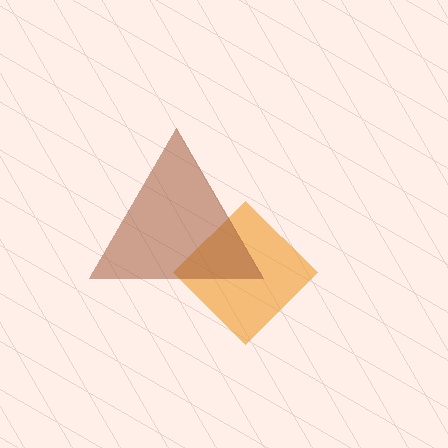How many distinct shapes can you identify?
There are 2 distinct shapes: an orange diamond, a brown triangle.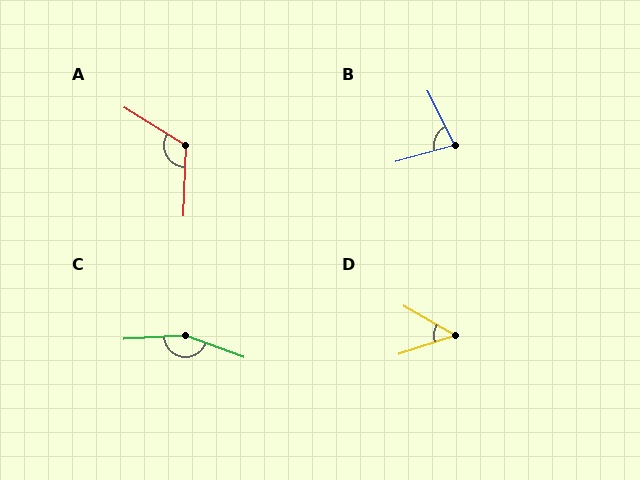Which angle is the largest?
C, at approximately 156 degrees.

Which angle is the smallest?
D, at approximately 48 degrees.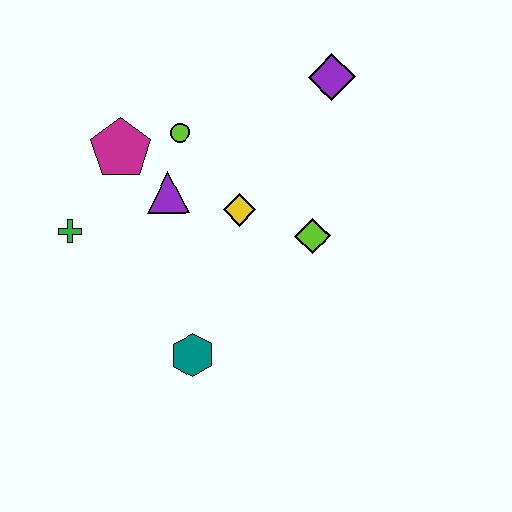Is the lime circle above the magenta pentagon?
Yes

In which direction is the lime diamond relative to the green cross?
The lime diamond is to the right of the green cross.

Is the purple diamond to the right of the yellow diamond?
Yes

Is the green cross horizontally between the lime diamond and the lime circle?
No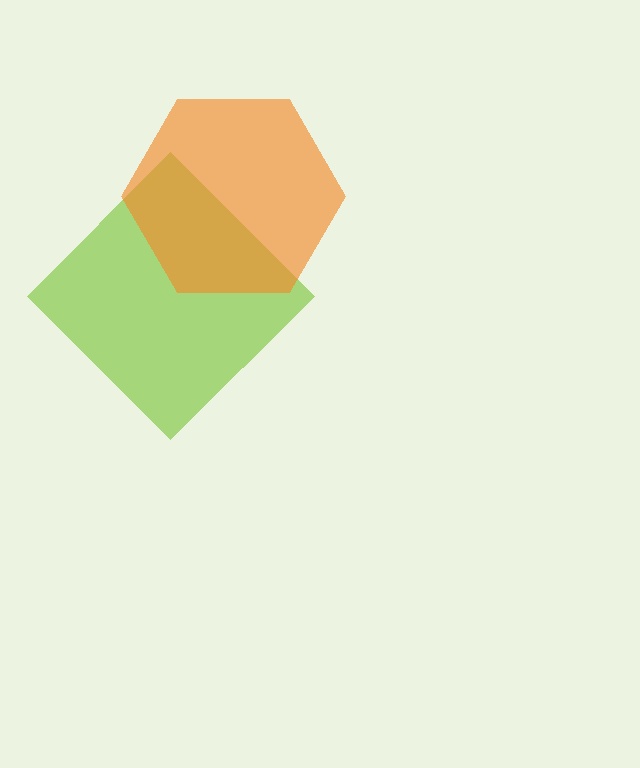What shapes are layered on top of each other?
The layered shapes are: a lime diamond, an orange hexagon.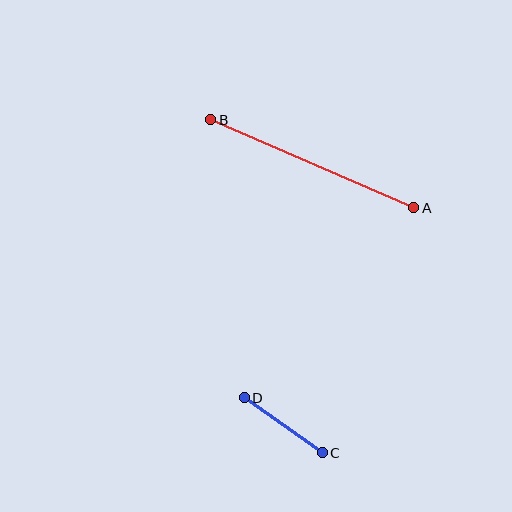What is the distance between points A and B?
The distance is approximately 221 pixels.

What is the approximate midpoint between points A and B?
The midpoint is at approximately (312, 164) pixels.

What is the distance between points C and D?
The distance is approximately 95 pixels.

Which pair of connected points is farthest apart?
Points A and B are farthest apart.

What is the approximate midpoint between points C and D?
The midpoint is at approximately (283, 425) pixels.